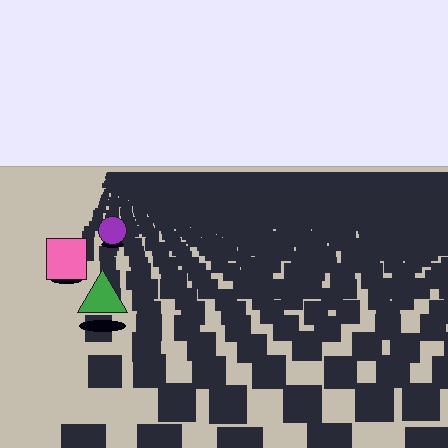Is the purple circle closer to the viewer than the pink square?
No. The pink square is closer — you can tell from the texture gradient: the ground texture is coarser near it.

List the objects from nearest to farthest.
From nearest to farthest: the green triangle, the pink square, the purple circle.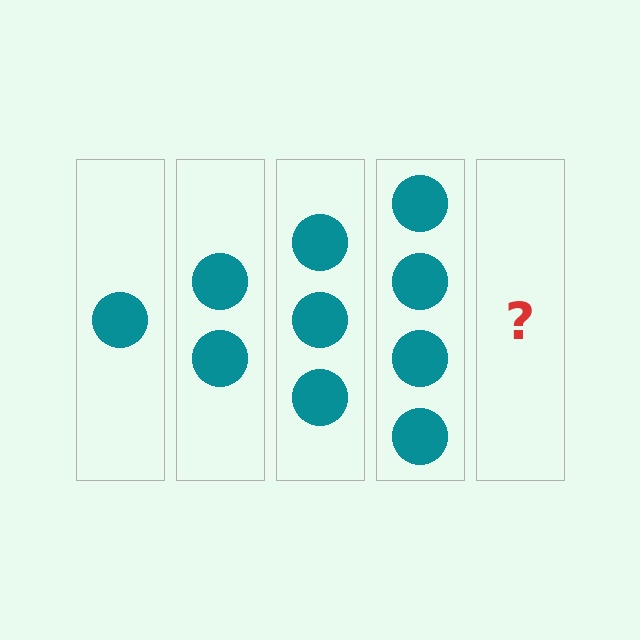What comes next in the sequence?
The next element should be 5 circles.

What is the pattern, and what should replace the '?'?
The pattern is that each step adds one more circle. The '?' should be 5 circles.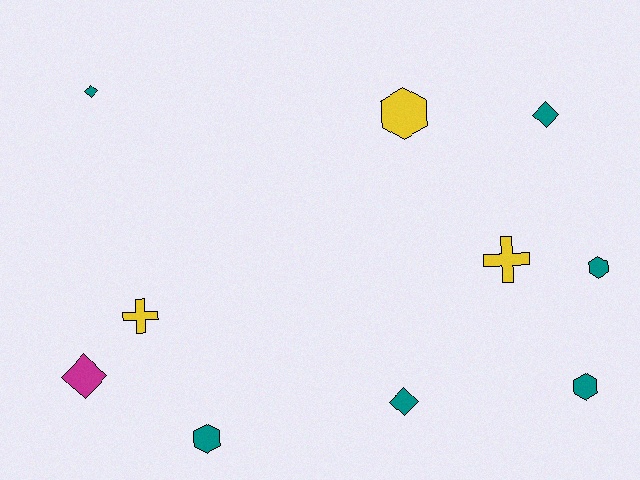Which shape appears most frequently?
Hexagon, with 4 objects.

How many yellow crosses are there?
There are 2 yellow crosses.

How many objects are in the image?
There are 10 objects.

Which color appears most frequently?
Teal, with 6 objects.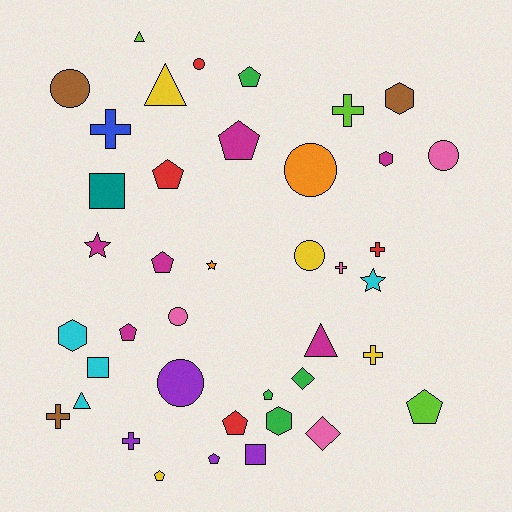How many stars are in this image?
There are 3 stars.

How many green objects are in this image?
There are 4 green objects.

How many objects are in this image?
There are 40 objects.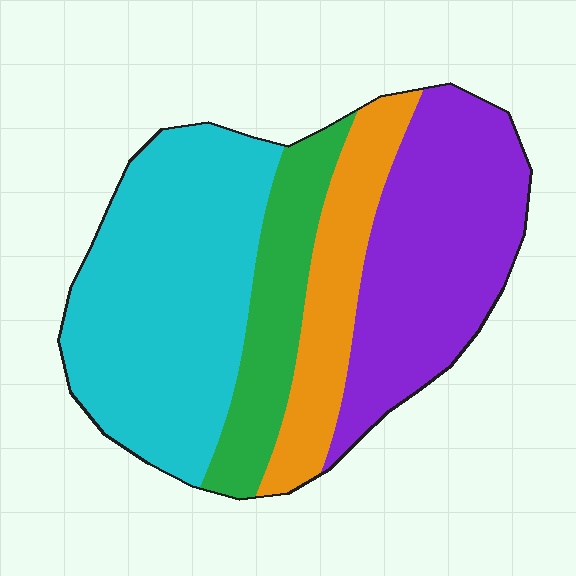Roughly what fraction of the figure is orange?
Orange covers about 15% of the figure.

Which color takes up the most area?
Cyan, at roughly 40%.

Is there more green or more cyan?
Cyan.